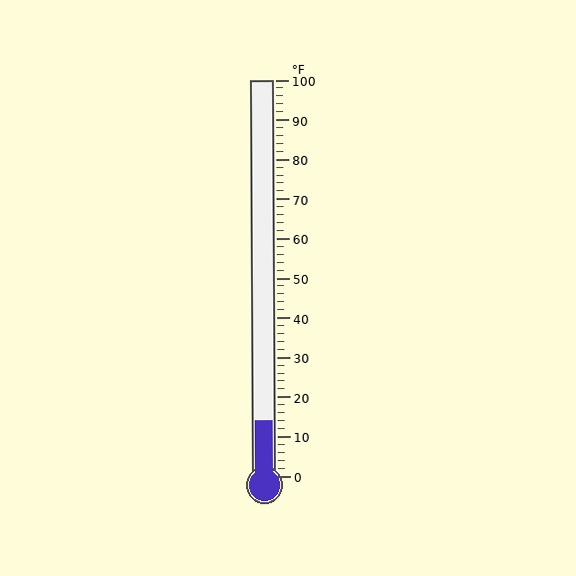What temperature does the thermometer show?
The thermometer shows approximately 14°F.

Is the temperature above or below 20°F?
The temperature is below 20°F.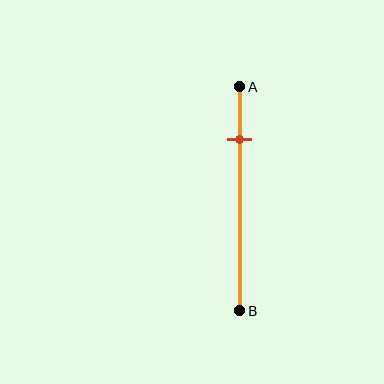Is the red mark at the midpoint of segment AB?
No, the mark is at about 25% from A, not at the 50% midpoint.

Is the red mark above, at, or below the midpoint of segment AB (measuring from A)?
The red mark is above the midpoint of segment AB.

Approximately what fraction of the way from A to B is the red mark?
The red mark is approximately 25% of the way from A to B.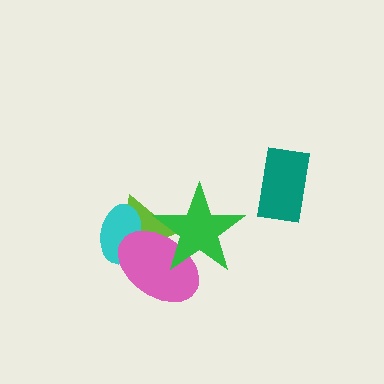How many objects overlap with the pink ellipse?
3 objects overlap with the pink ellipse.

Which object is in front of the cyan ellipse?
The pink ellipse is in front of the cyan ellipse.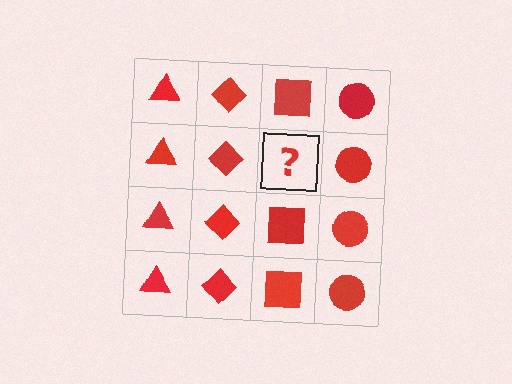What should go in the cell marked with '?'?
The missing cell should contain a red square.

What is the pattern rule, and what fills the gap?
The rule is that each column has a consistent shape. The gap should be filled with a red square.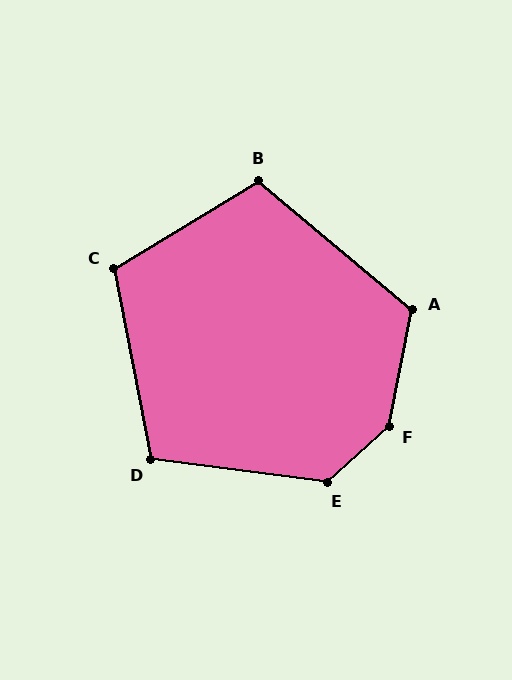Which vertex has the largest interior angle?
F, at approximately 143 degrees.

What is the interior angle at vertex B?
Approximately 109 degrees (obtuse).